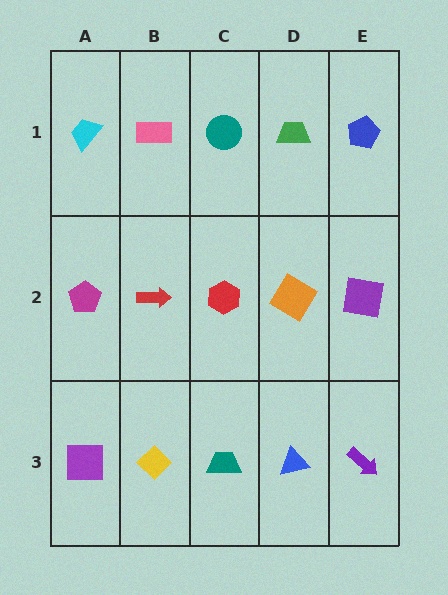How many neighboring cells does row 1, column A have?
2.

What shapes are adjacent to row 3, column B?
A red arrow (row 2, column B), a purple square (row 3, column A), a teal trapezoid (row 3, column C).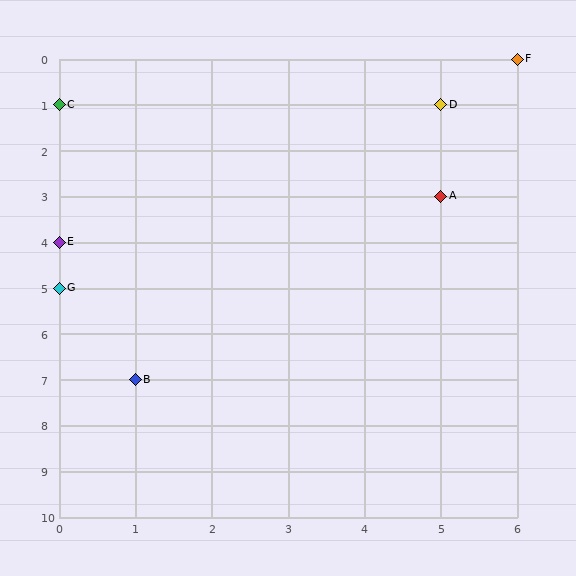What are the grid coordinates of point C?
Point C is at grid coordinates (0, 1).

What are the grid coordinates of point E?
Point E is at grid coordinates (0, 4).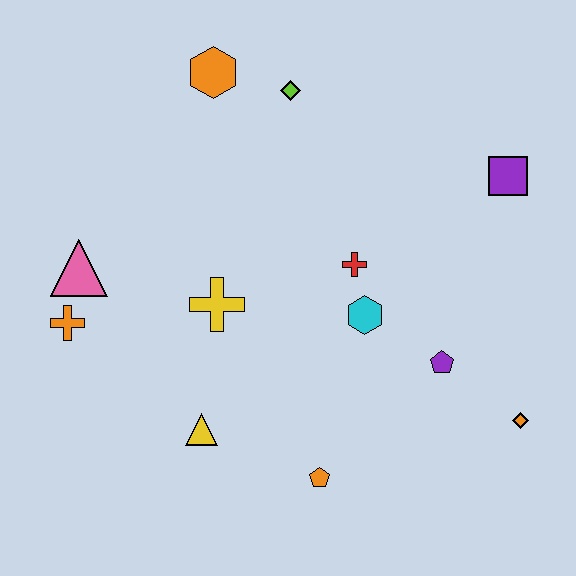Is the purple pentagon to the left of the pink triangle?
No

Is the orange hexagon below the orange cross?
No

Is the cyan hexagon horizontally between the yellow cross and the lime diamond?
No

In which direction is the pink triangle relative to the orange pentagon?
The pink triangle is to the left of the orange pentagon.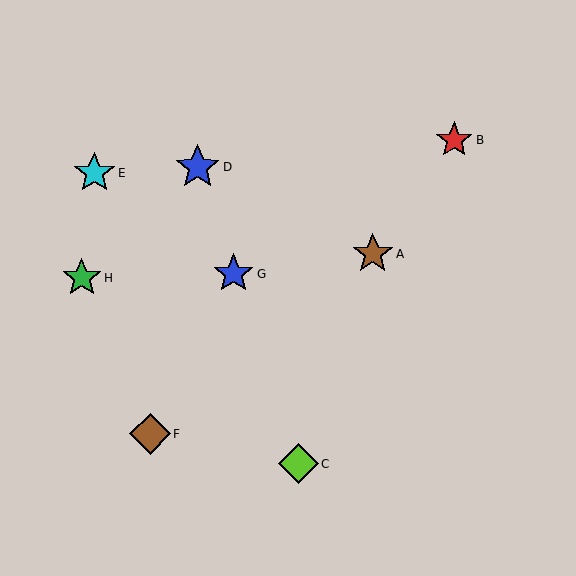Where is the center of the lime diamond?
The center of the lime diamond is at (298, 464).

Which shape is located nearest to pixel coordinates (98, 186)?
The cyan star (labeled E) at (94, 173) is nearest to that location.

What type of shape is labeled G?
Shape G is a blue star.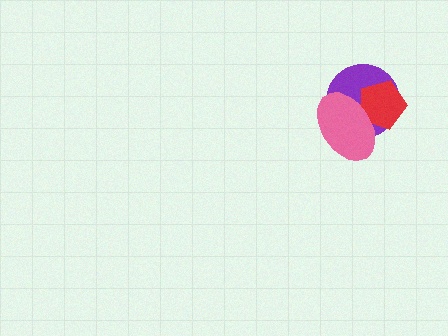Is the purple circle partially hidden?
Yes, it is partially covered by another shape.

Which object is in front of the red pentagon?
The pink ellipse is in front of the red pentagon.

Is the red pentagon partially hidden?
Yes, it is partially covered by another shape.